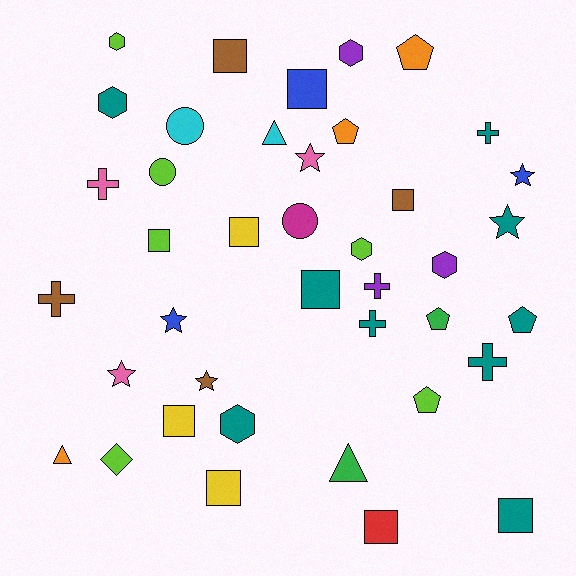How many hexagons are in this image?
There are 6 hexagons.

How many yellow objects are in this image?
There are 3 yellow objects.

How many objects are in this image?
There are 40 objects.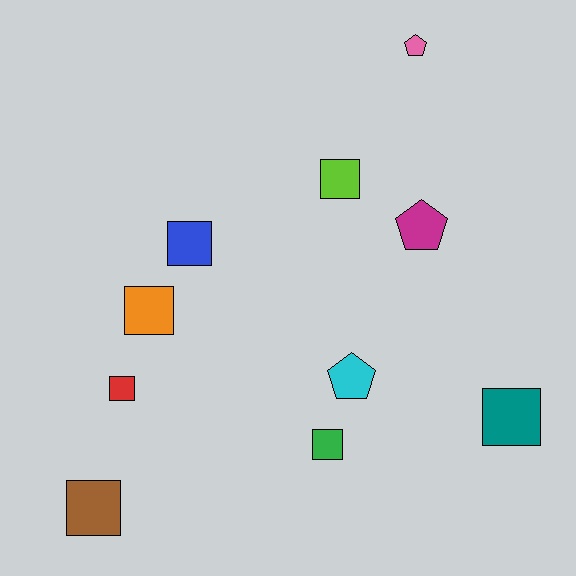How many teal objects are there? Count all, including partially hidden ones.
There is 1 teal object.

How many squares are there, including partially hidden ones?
There are 7 squares.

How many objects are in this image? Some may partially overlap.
There are 10 objects.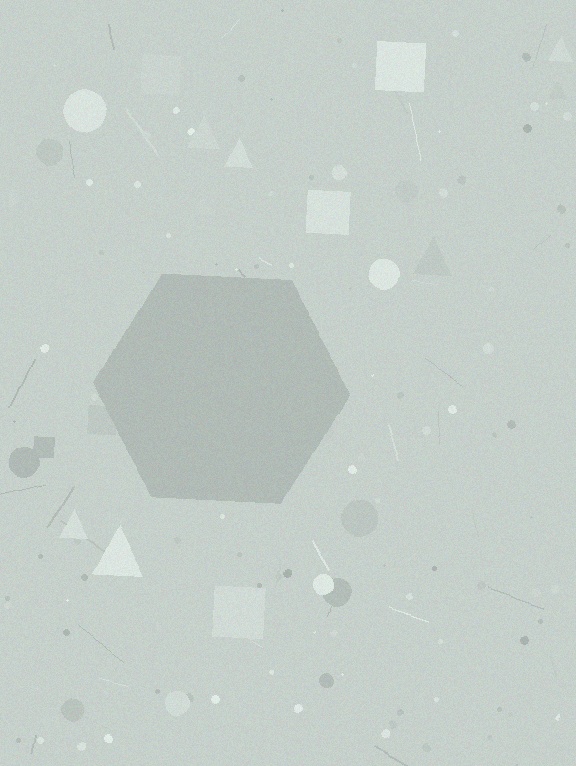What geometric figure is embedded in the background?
A hexagon is embedded in the background.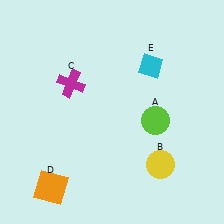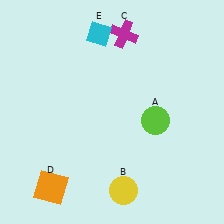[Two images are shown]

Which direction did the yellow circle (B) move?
The yellow circle (B) moved left.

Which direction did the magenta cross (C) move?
The magenta cross (C) moved right.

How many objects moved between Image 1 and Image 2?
3 objects moved between the two images.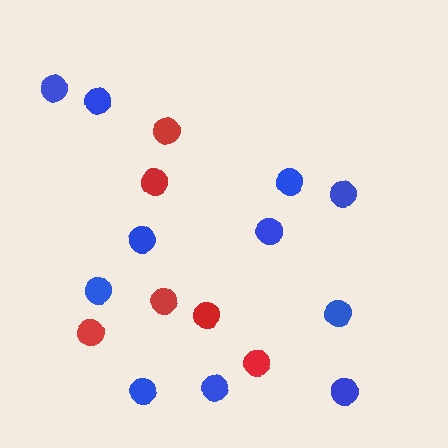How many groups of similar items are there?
There are 2 groups: one group of red circles (6) and one group of blue circles (11).